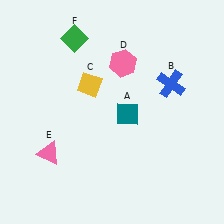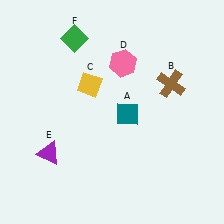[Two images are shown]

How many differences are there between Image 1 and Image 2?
There are 2 differences between the two images.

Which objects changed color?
B changed from blue to brown. E changed from pink to purple.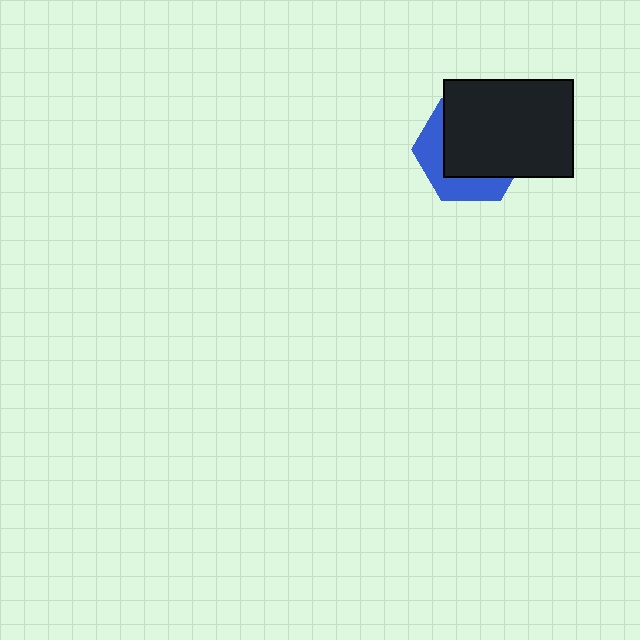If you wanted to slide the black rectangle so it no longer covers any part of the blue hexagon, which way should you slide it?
Slide it toward the upper-right — that is the most direct way to separate the two shapes.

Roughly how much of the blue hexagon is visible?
A small part of it is visible (roughly 36%).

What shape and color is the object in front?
The object in front is a black rectangle.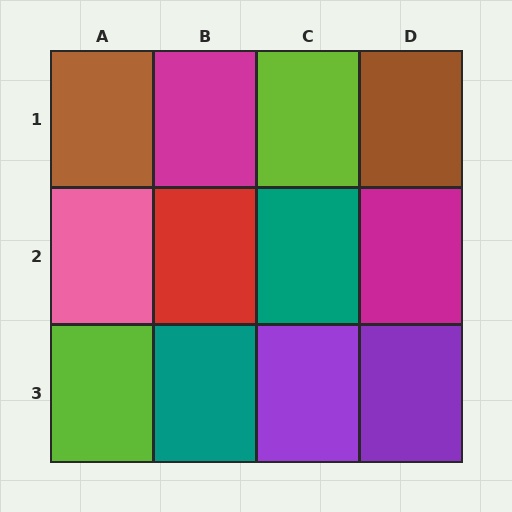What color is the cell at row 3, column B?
Teal.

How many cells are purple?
2 cells are purple.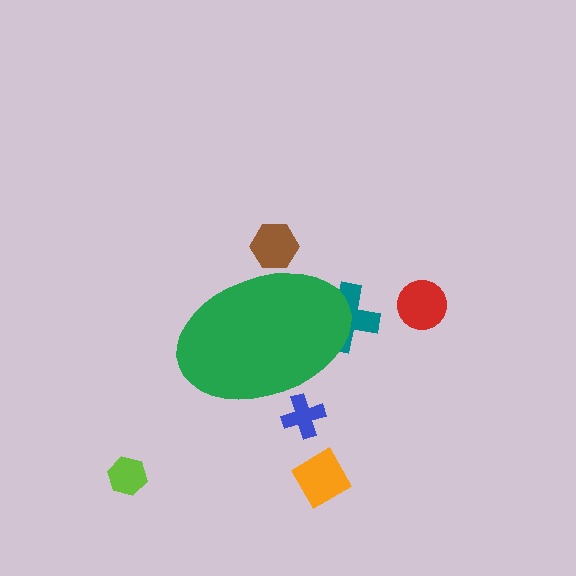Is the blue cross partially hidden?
Yes, the blue cross is partially hidden behind the green ellipse.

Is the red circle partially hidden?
No, the red circle is fully visible.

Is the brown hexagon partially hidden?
Yes, the brown hexagon is partially hidden behind the green ellipse.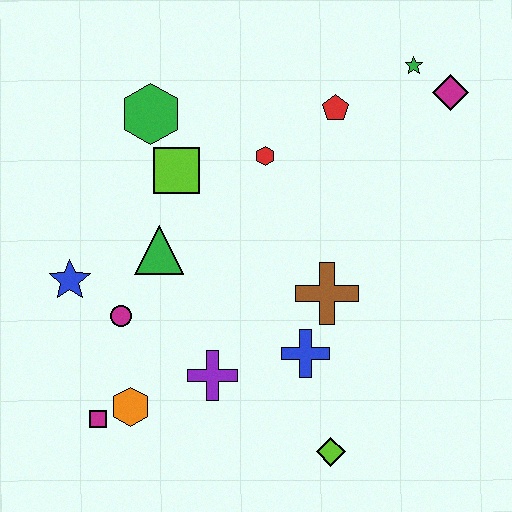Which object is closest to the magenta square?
The orange hexagon is closest to the magenta square.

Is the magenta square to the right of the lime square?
No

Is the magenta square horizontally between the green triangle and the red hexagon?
No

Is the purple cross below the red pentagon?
Yes